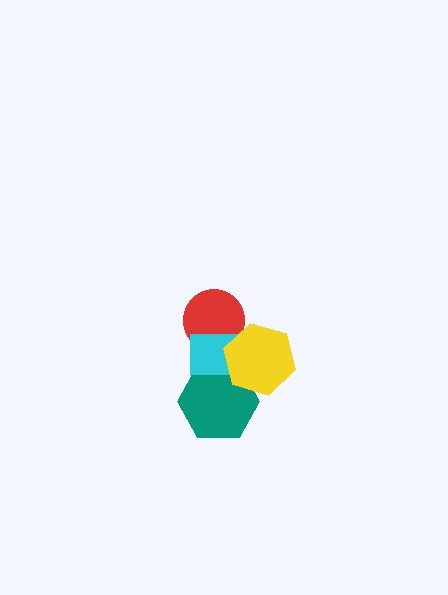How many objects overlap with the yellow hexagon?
3 objects overlap with the yellow hexagon.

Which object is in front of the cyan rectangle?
The yellow hexagon is in front of the cyan rectangle.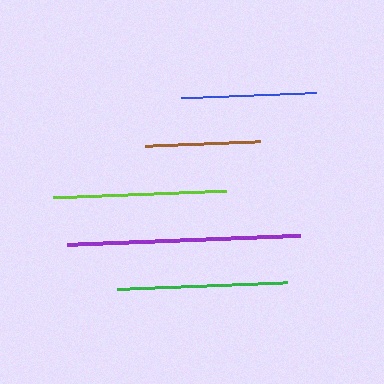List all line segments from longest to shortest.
From longest to shortest: purple, lime, green, blue, brown.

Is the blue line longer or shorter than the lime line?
The lime line is longer than the blue line.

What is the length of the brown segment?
The brown segment is approximately 115 pixels long.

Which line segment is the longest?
The purple line is the longest at approximately 233 pixels.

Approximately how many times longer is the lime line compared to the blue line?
The lime line is approximately 1.3 times the length of the blue line.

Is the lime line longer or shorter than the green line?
The lime line is longer than the green line.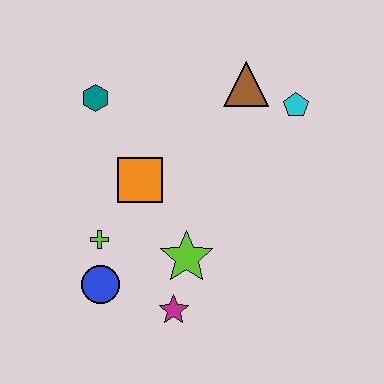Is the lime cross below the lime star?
No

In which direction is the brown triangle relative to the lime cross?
The brown triangle is above the lime cross.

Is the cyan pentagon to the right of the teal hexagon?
Yes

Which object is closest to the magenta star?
The lime star is closest to the magenta star.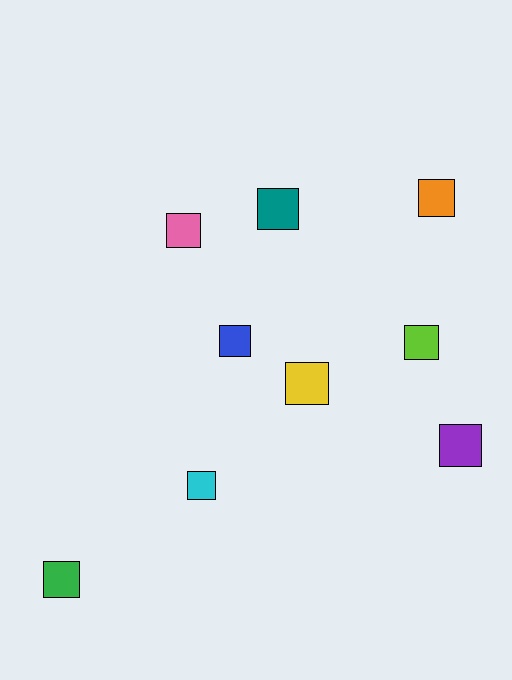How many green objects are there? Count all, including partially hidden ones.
There is 1 green object.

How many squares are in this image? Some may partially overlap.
There are 9 squares.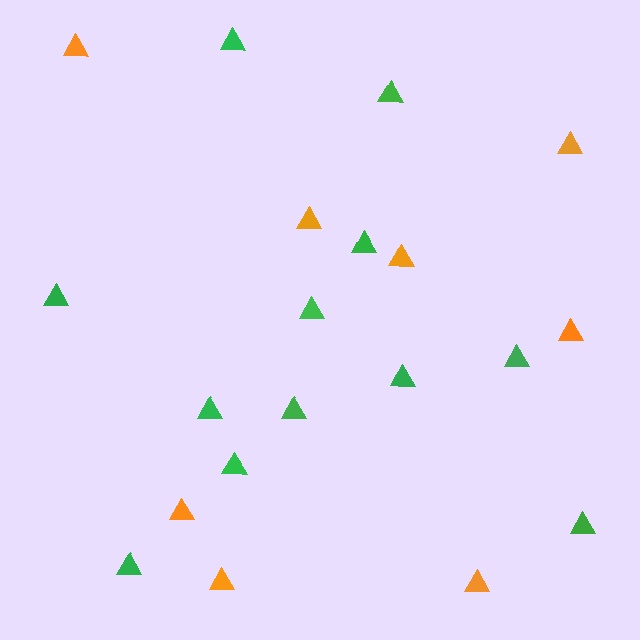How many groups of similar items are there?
There are 2 groups: one group of green triangles (12) and one group of orange triangles (8).